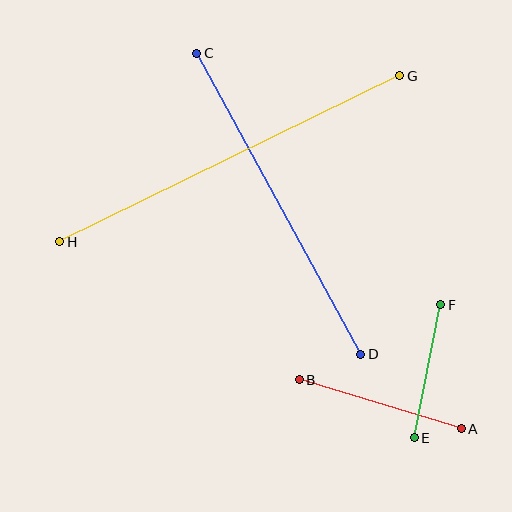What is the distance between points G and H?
The distance is approximately 378 pixels.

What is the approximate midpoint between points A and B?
The midpoint is at approximately (380, 404) pixels.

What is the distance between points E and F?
The distance is approximately 135 pixels.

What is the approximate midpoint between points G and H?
The midpoint is at approximately (230, 159) pixels.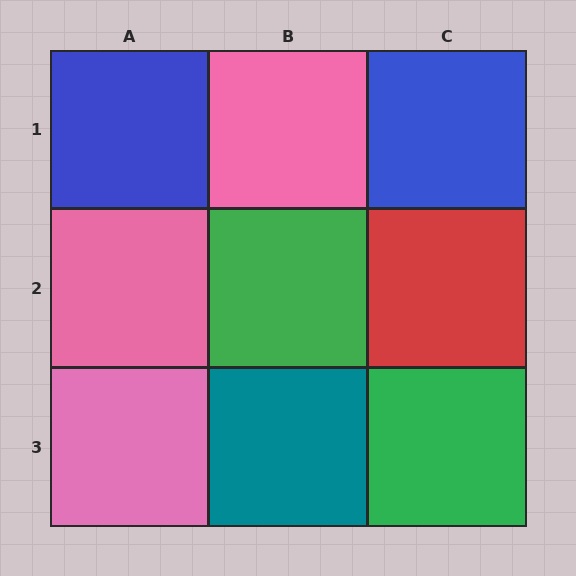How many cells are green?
2 cells are green.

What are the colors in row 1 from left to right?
Blue, pink, blue.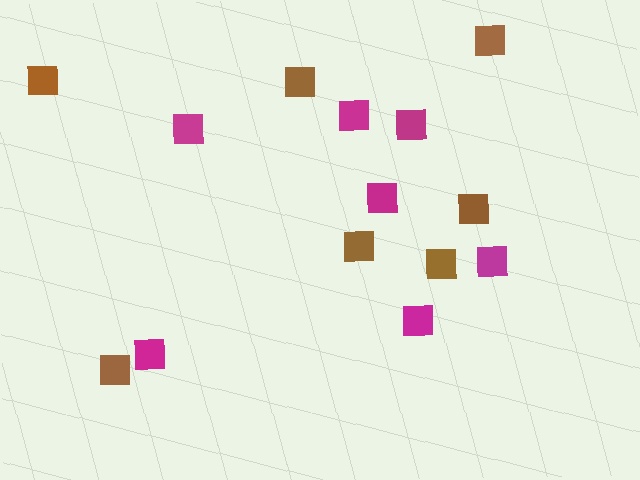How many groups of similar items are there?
There are 2 groups: one group of magenta squares (7) and one group of brown squares (7).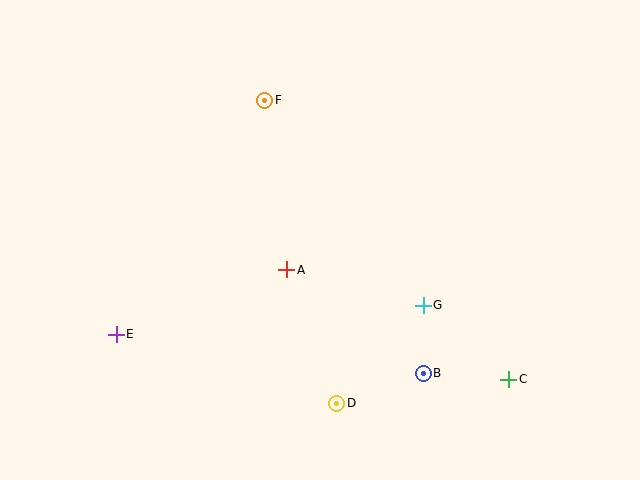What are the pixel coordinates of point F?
Point F is at (265, 100).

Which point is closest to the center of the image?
Point A at (287, 270) is closest to the center.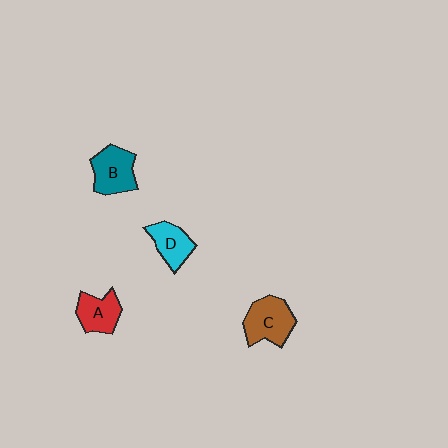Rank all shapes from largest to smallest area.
From largest to smallest: C (brown), B (teal), A (red), D (cyan).